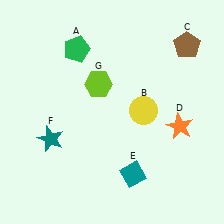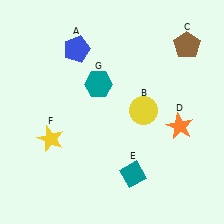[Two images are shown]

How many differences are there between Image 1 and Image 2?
There are 3 differences between the two images.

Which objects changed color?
A changed from green to blue. F changed from teal to yellow. G changed from lime to teal.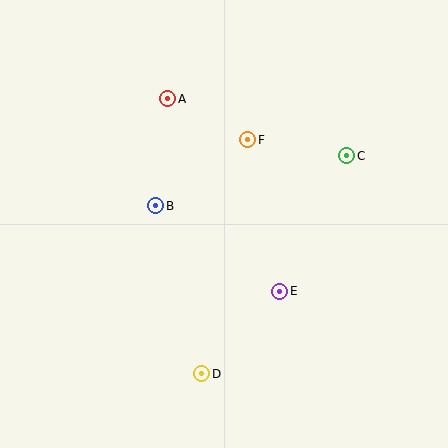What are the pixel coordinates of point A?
Point A is at (168, 99).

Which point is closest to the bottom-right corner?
Point E is closest to the bottom-right corner.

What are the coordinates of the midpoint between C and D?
The midpoint between C and D is at (274, 265).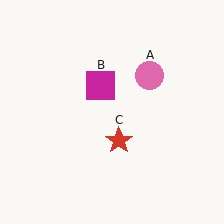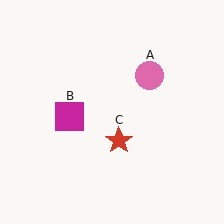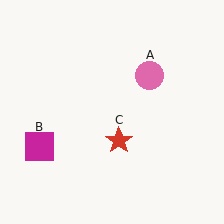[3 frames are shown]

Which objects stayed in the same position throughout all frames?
Pink circle (object A) and red star (object C) remained stationary.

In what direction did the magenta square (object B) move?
The magenta square (object B) moved down and to the left.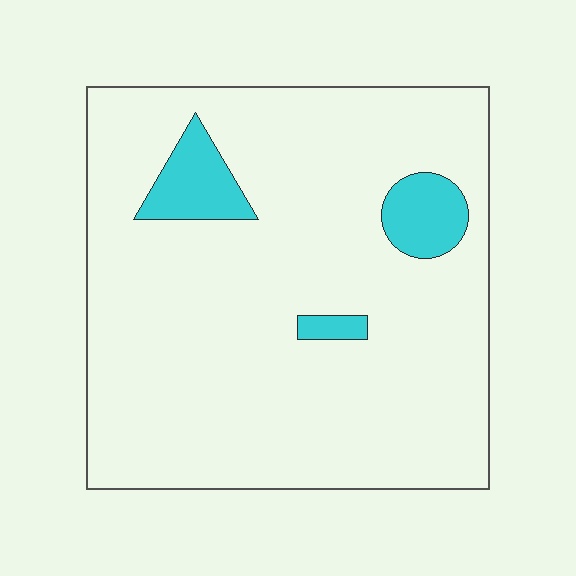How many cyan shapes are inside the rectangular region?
3.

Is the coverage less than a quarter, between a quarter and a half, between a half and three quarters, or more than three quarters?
Less than a quarter.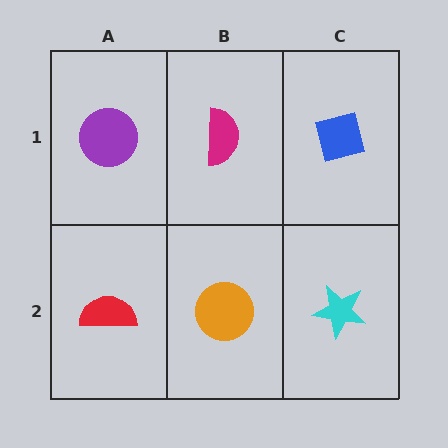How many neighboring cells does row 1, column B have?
3.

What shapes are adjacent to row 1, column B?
An orange circle (row 2, column B), a purple circle (row 1, column A), a blue square (row 1, column C).